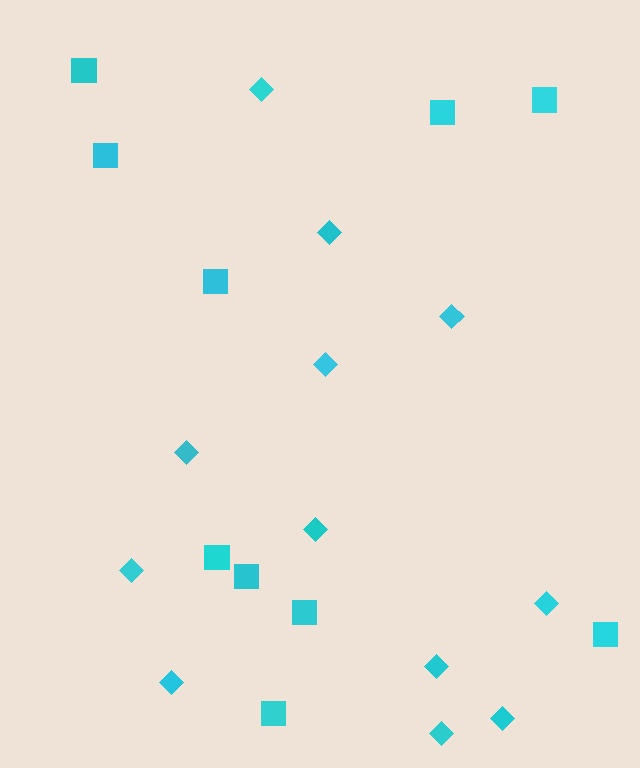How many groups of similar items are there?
There are 2 groups: one group of squares (10) and one group of diamonds (12).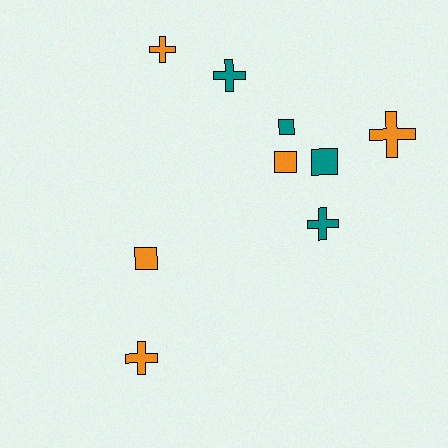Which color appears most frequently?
Orange, with 5 objects.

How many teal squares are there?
There are 2 teal squares.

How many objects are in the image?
There are 9 objects.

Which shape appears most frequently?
Cross, with 5 objects.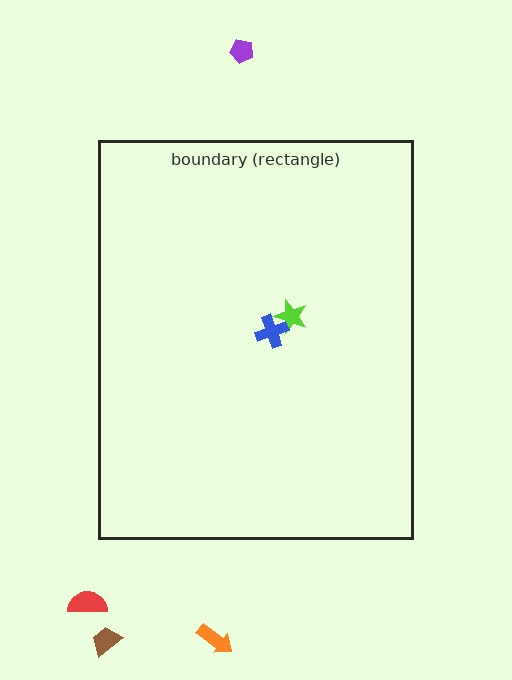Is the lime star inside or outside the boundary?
Inside.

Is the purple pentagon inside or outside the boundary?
Outside.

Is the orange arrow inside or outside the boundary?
Outside.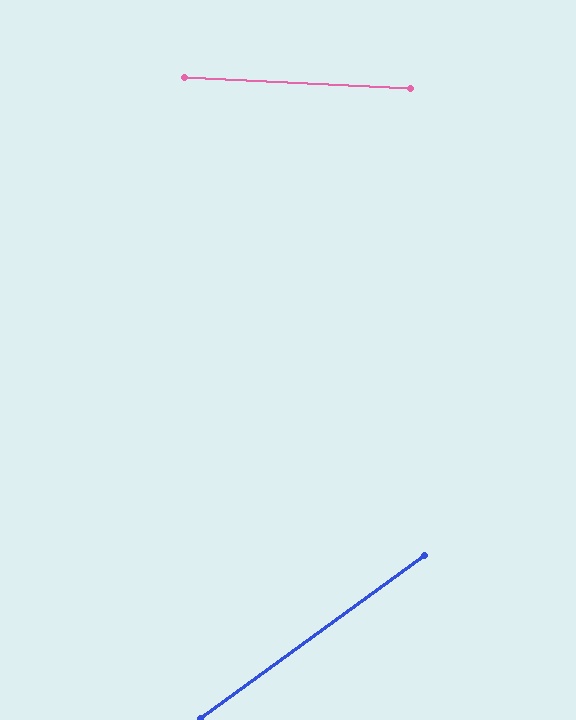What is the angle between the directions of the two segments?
Approximately 39 degrees.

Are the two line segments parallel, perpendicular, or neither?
Neither parallel nor perpendicular — they differ by about 39°.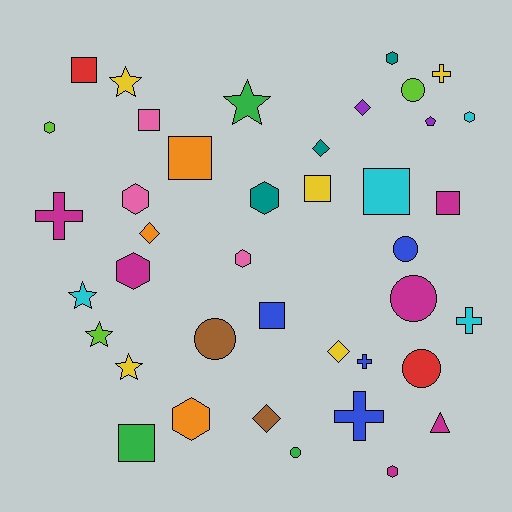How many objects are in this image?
There are 40 objects.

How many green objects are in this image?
There are 3 green objects.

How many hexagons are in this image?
There are 9 hexagons.